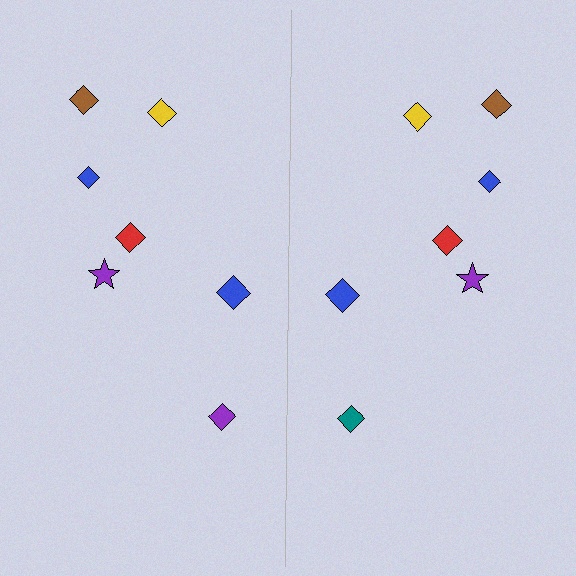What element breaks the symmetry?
The teal diamond on the right side breaks the symmetry — its mirror counterpart is purple.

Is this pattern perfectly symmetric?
No, the pattern is not perfectly symmetric. The teal diamond on the right side breaks the symmetry — its mirror counterpart is purple.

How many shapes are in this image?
There are 14 shapes in this image.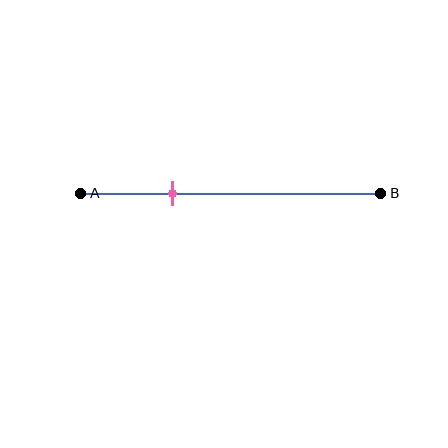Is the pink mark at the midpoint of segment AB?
No, the mark is at about 30% from A, not at the 50% midpoint.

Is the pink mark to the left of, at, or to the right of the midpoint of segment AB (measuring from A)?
The pink mark is to the left of the midpoint of segment AB.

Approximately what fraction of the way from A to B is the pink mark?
The pink mark is approximately 30% of the way from A to B.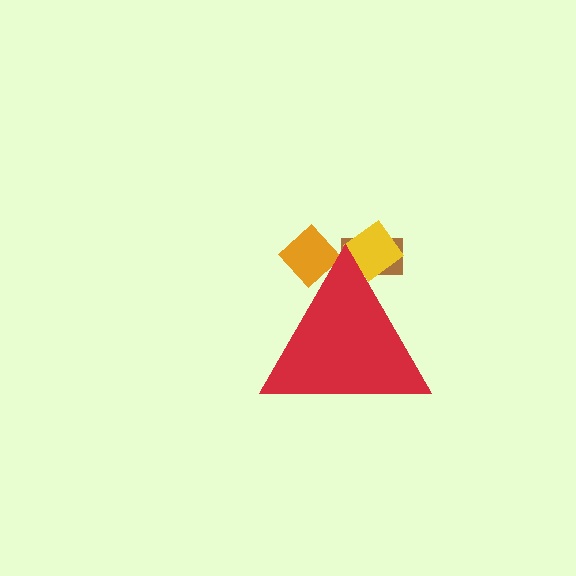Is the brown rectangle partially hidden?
Yes, the brown rectangle is partially hidden behind the red triangle.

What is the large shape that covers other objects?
A red triangle.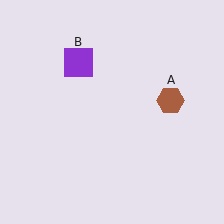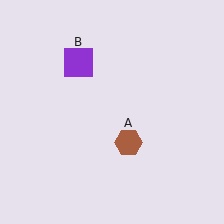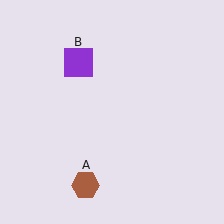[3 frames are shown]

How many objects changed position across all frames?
1 object changed position: brown hexagon (object A).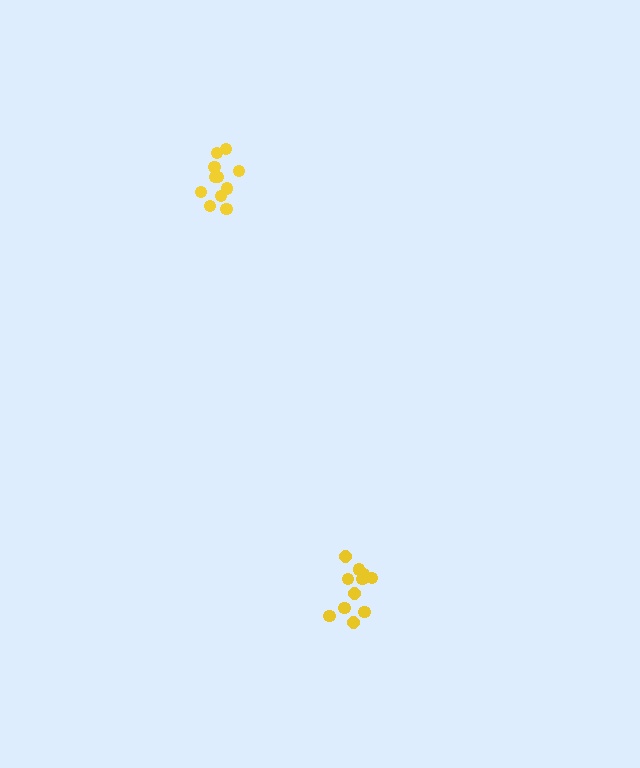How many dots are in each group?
Group 1: 12 dots, Group 2: 11 dots (23 total).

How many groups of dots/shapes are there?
There are 2 groups.